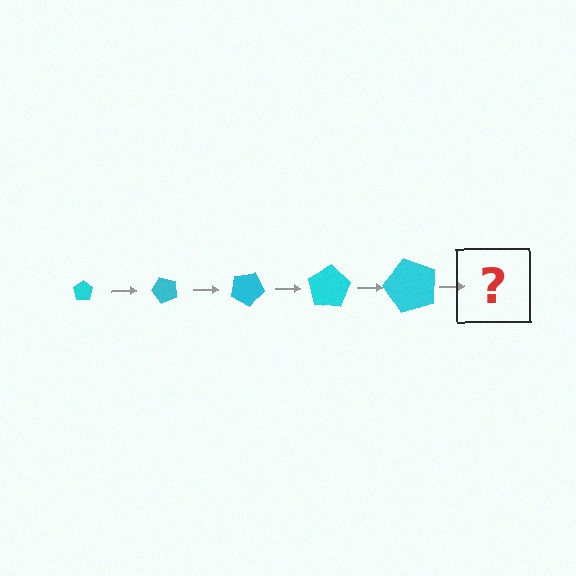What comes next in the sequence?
The next element should be a pentagon, larger than the previous one and rotated 250 degrees from the start.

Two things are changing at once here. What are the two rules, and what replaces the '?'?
The two rules are that the pentagon grows larger each step and it rotates 50 degrees each step. The '?' should be a pentagon, larger than the previous one and rotated 250 degrees from the start.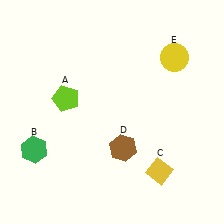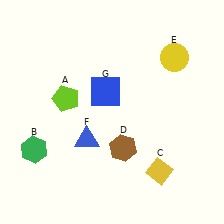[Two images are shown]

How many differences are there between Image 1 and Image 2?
There are 2 differences between the two images.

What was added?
A blue triangle (F), a blue square (G) were added in Image 2.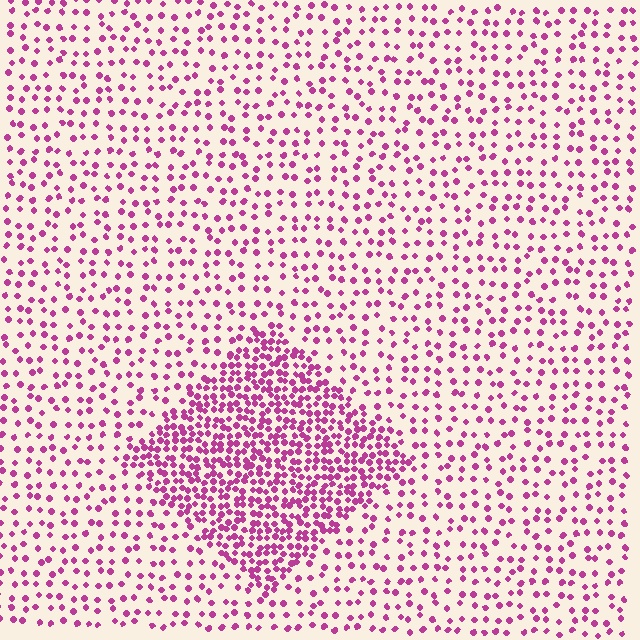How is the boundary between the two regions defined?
The boundary is defined by a change in element density (approximately 2.5x ratio). All elements are the same color, size, and shape.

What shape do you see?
I see a diamond.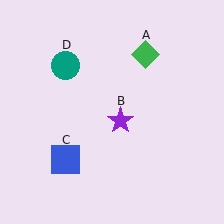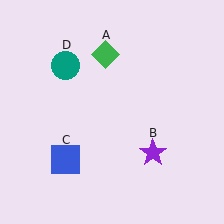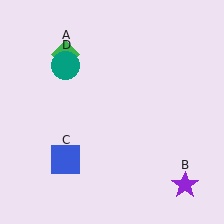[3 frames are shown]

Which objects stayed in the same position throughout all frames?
Blue square (object C) and teal circle (object D) remained stationary.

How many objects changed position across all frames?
2 objects changed position: green diamond (object A), purple star (object B).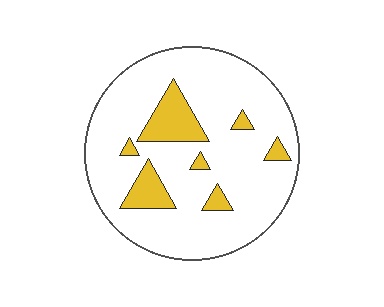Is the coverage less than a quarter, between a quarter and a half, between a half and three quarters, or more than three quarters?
Less than a quarter.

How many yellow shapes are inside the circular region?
7.